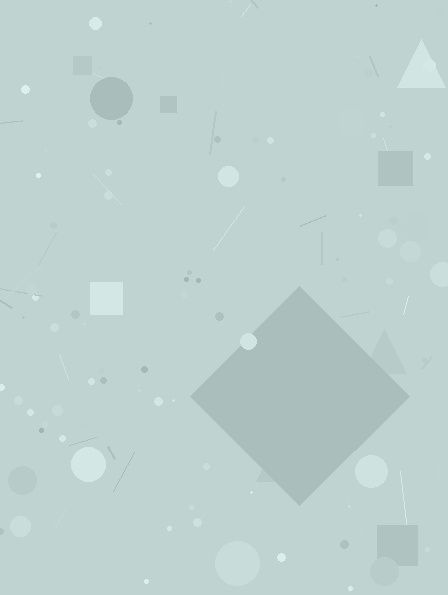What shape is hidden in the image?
A diamond is hidden in the image.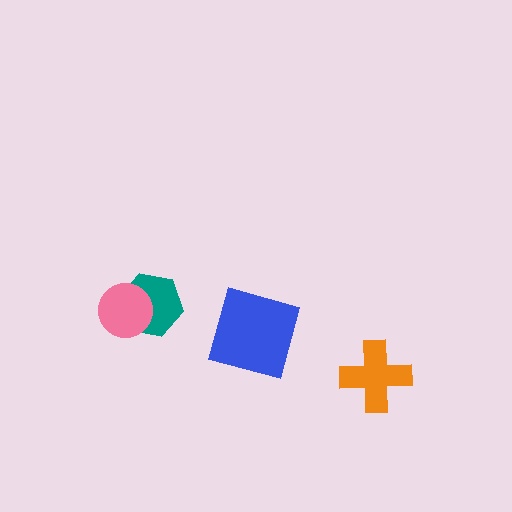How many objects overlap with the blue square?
0 objects overlap with the blue square.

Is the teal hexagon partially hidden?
Yes, it is partially covered by another shape.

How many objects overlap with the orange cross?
0 objects overlap with the orange cross.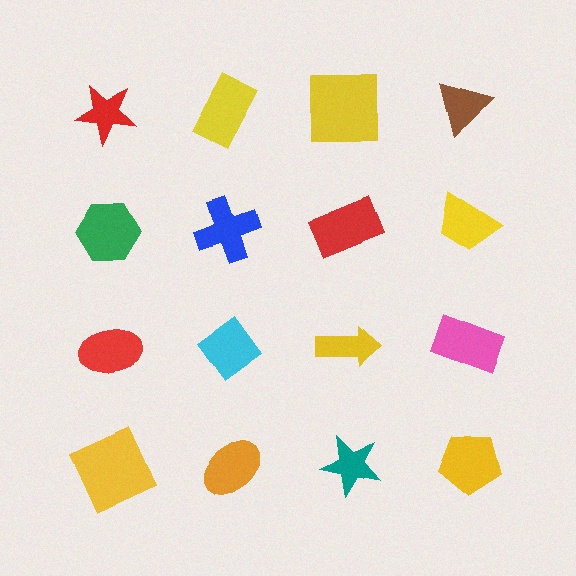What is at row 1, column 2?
A yellow rectangle.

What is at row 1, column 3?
A yellow square.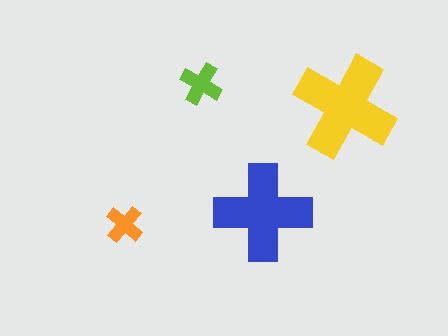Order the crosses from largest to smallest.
the yellow one, the blue one, the lime one, the orange one.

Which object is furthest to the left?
The orange cross is leftmost.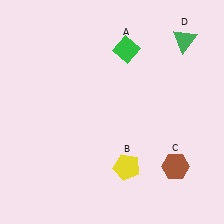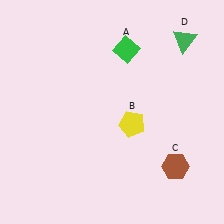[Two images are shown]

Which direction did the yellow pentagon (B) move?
The yellow pentagon (B) moved up.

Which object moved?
The yellow pentagon (B) moved up.